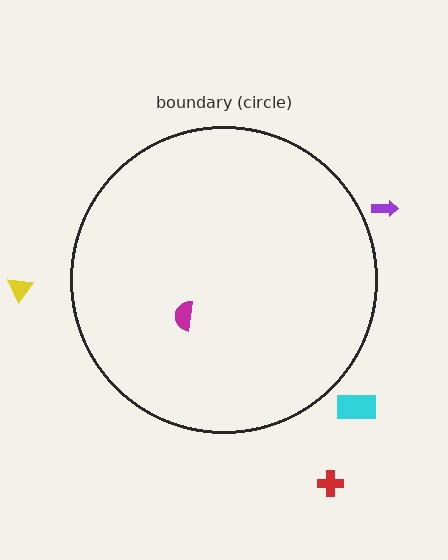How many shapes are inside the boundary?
1 inside, 4 outside.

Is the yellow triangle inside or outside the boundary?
Outside.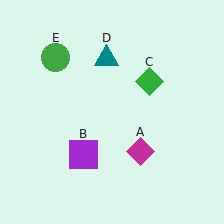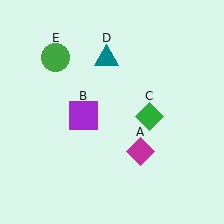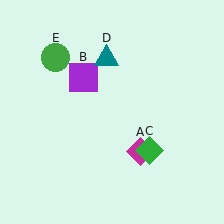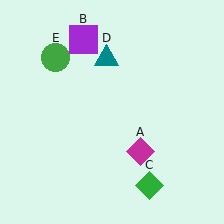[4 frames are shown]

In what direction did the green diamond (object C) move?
The green diamond (object C) moved down.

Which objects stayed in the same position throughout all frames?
Magenta diamond (object A) and teal triangle (object D) and green circle (object E) remained stationary.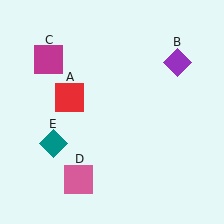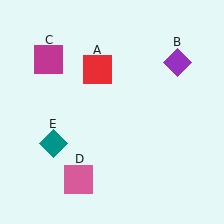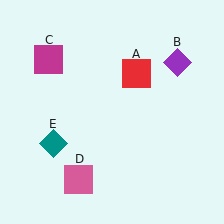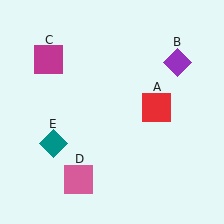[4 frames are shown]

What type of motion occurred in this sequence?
The red square (object A) rotated clockwise around the center of the scene.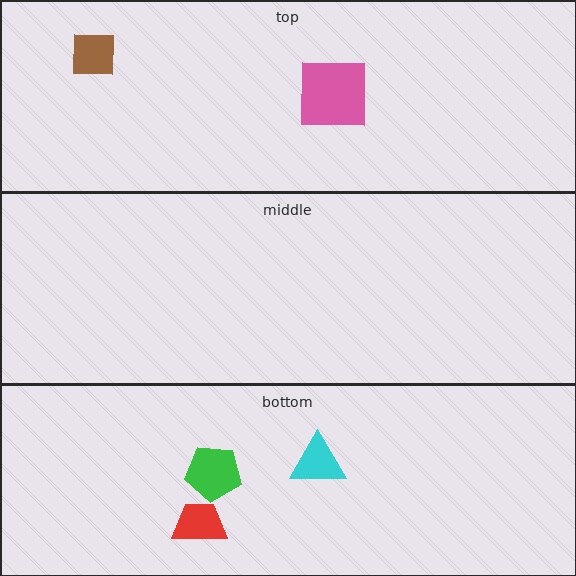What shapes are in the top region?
The brown square, the pink square.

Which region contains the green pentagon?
The bottom region.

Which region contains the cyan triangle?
The bottom region.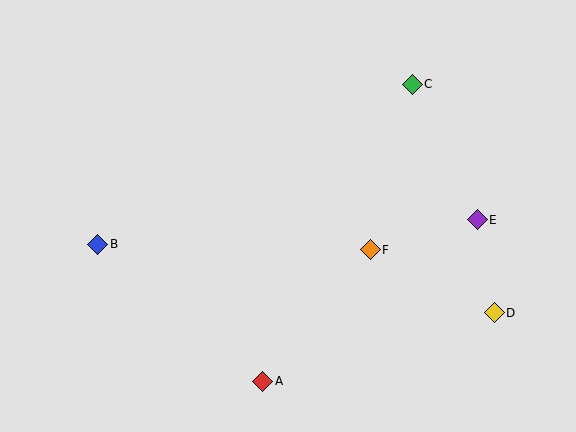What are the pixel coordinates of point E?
Point E is at (477, 220).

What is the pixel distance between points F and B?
The distance between F and B is 273 pixels.